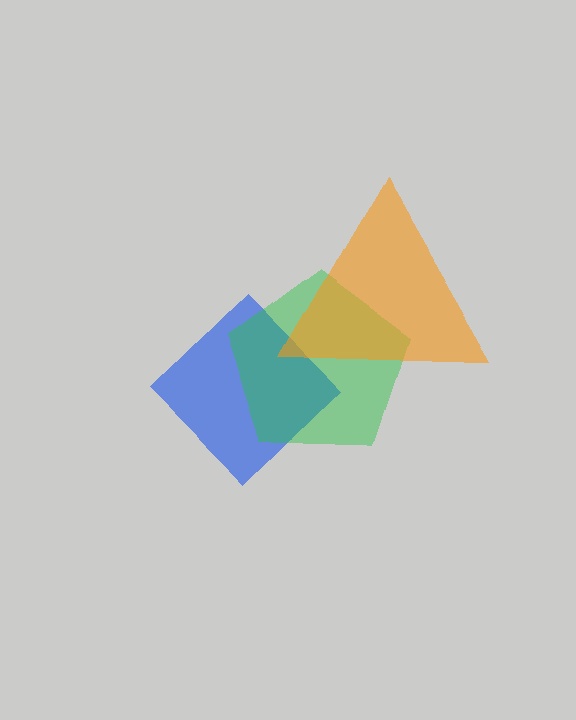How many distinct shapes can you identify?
There are 3 distinct shapes: a blue diamond, a green pentagon, an orange triangle.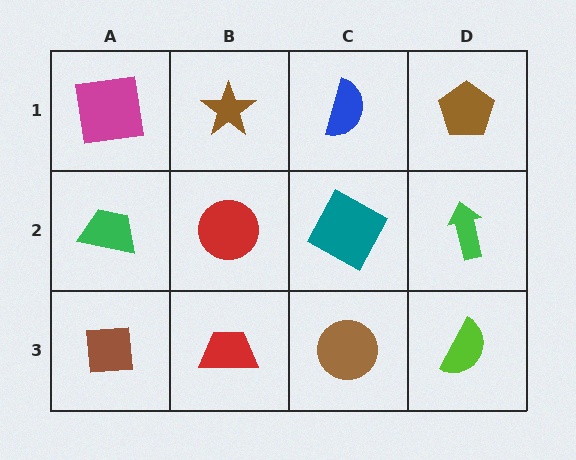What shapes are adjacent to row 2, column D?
A brown pentagon (row 1, column D), a lime semicircle (row 3, column D), a teal square (row 2, column C).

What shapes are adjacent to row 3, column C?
A teal square (row 2, column C), a red trapezoid (row 3, column B), a lime semicircle (row 3, column D).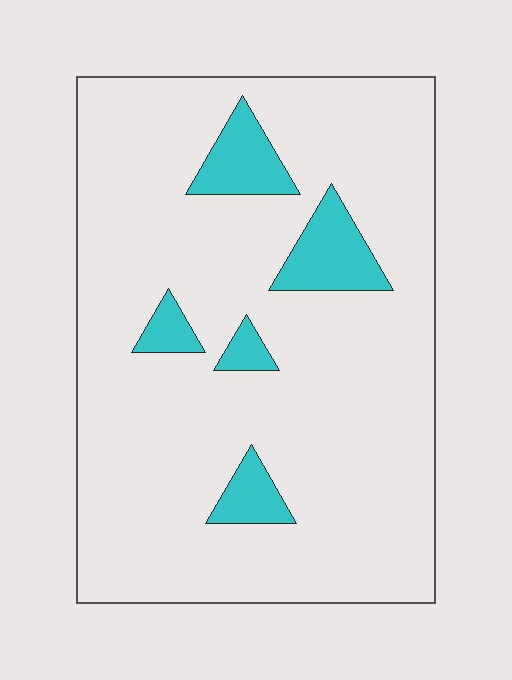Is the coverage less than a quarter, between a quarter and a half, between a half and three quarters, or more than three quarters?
Less than a quarter.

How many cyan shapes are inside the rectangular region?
5.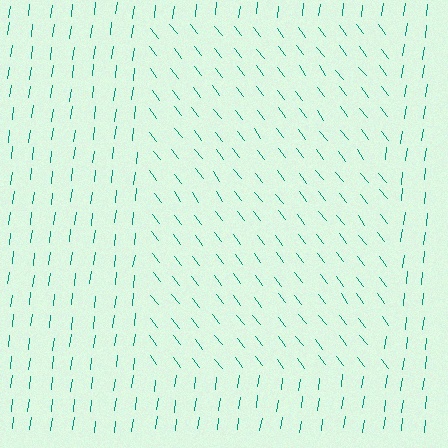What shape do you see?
I see a rectangle.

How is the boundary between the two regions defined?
The boundary is defined purely by a change in line orientation (approximately 45 degrees difference). All lines are the same color and thickness.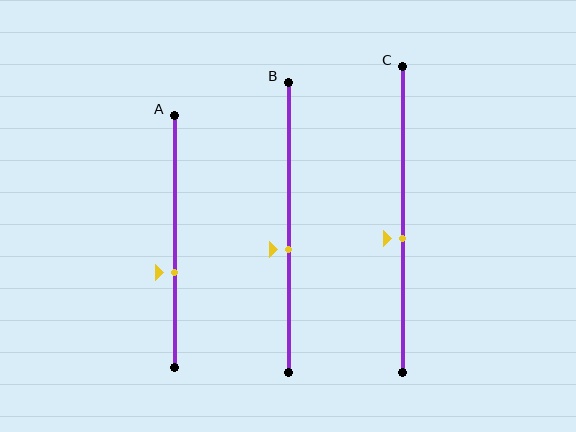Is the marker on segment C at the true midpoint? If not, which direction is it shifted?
No, the marker on segment C is shifted downward by about 6% of the segment length.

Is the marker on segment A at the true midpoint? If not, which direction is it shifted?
No, the marker on segment A is shifted downward by about 12% of the segment length.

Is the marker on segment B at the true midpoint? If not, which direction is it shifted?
No, the marker on segment B is shifted downward by about 8% of the segment length.